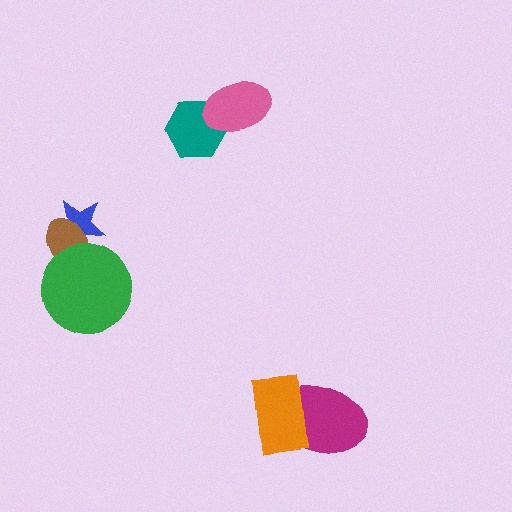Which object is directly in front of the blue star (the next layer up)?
The brown ellipse is directly in front of the blue star.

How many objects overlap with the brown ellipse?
2 objects overlap with the brown ellipse.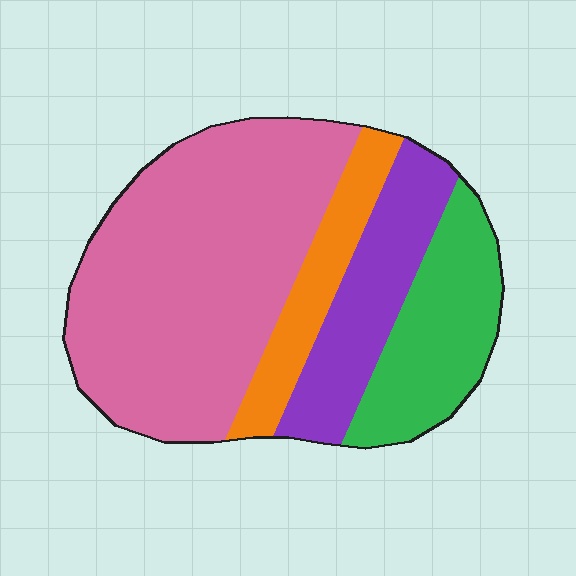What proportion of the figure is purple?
Purple covers around 15% of the figure.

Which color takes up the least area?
Orange, at roughly 10%.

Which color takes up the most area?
Pink, at roughly 50%.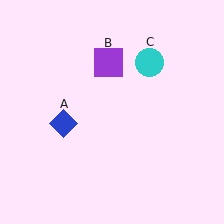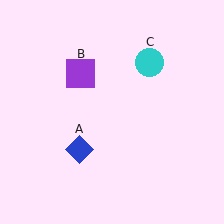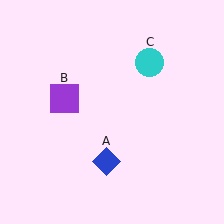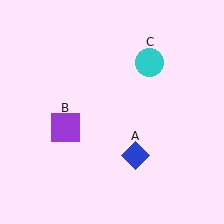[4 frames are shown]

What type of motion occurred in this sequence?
The blue diamond (object A), purple square (object B) rotated counterclockwise around the center of the scene.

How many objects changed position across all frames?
2 objects changed position: blue diamond (object A), purple square (object B).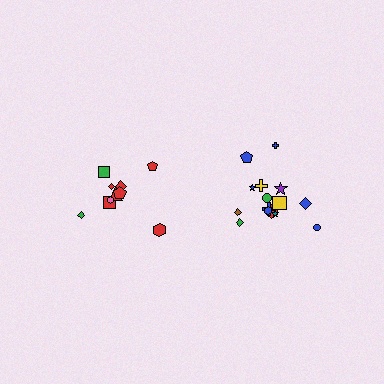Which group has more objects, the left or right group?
The right group.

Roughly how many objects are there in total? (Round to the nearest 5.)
Roughly 25 objects in total.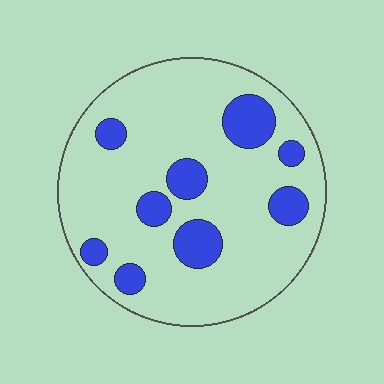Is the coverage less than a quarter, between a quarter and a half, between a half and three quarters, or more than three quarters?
Less than a quarter.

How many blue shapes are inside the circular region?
9.